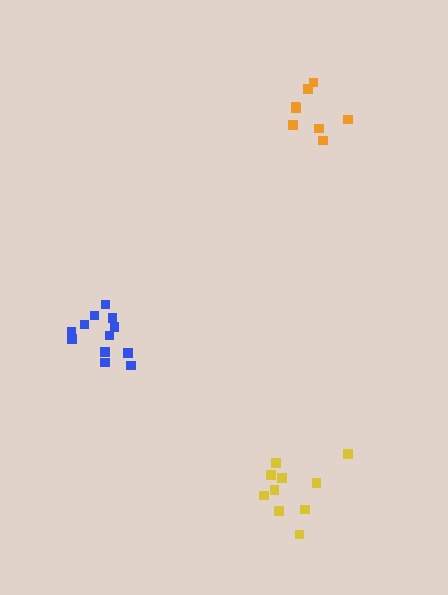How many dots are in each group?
Group 1: 10 dots, Group 2: 12 dots, Group 3: 8 dots (30 total).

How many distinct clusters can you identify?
There are 3 distinct clusters.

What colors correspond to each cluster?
The clusters are colored: yellow, blue, orange.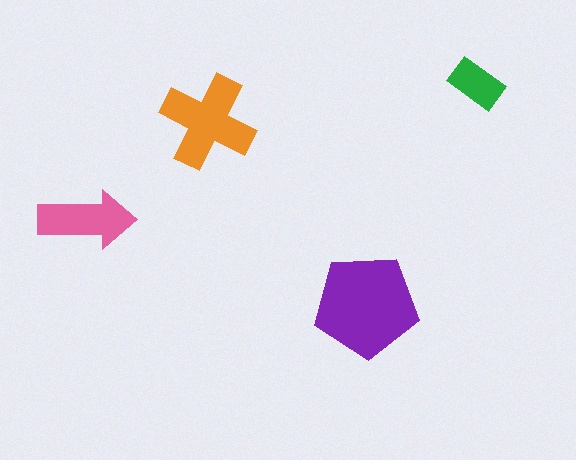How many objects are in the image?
There are 4 objects in the image.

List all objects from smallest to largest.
The green rectangle, the pink arrow, the orange cross, the purple pentagon.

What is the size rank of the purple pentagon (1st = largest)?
1st.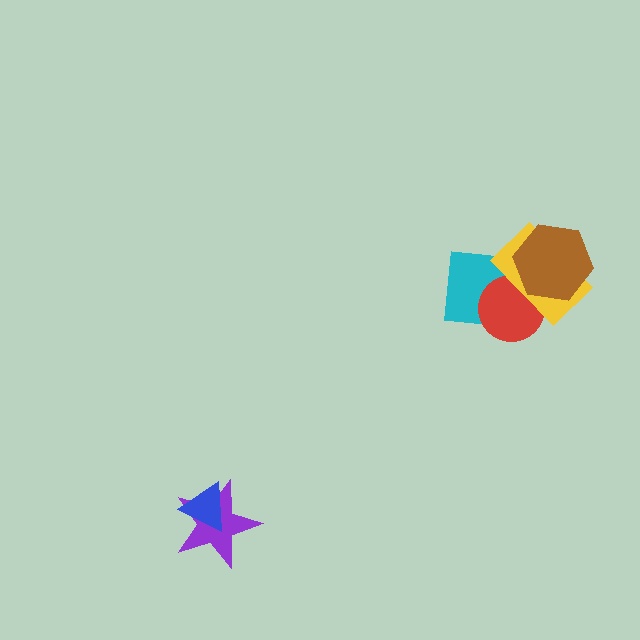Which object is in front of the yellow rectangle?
The brown hexagon is in front of the yellow rectangle.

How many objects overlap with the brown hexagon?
3 objects overlap with the brown hexagon.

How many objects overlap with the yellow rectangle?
3 objects overlap with the yellow rectangle.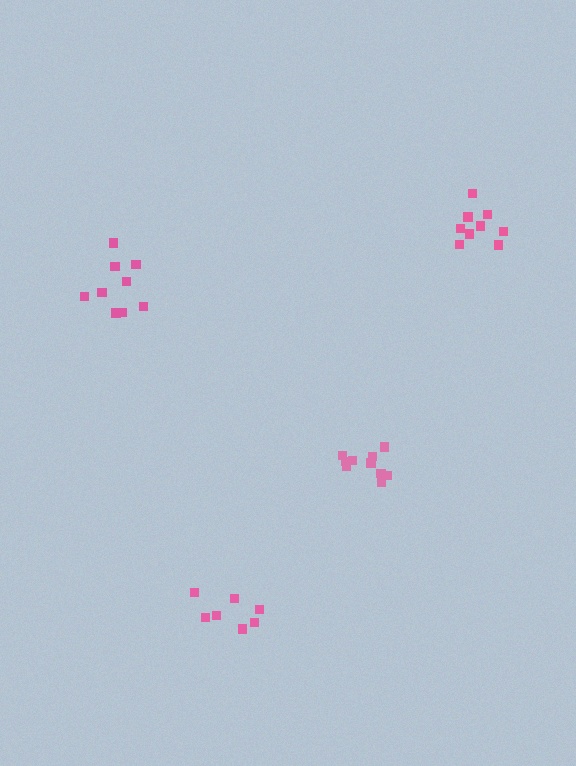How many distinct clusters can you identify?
There are 4 distinct clusters.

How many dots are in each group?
Group 1: 7 dots, Group 2: 9 dots, Group 3: 9 dots, Group 4: 10 dots (35 total).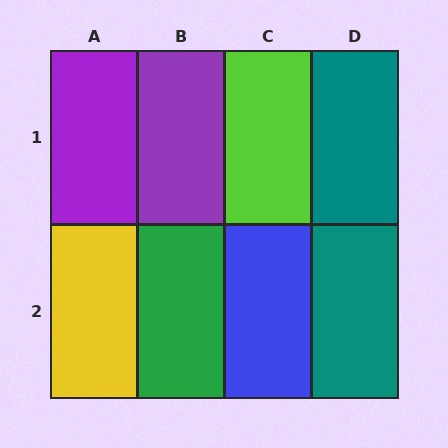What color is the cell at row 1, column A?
Purple.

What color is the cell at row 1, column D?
Teal.